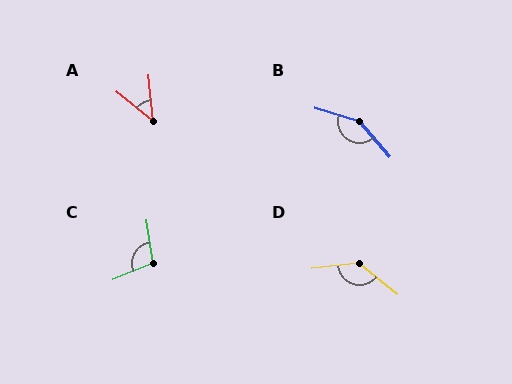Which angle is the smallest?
A, at approximately 45 degrees.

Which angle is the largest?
B, at approximately 147 degrees.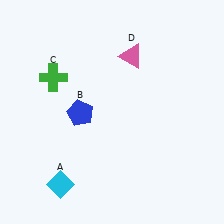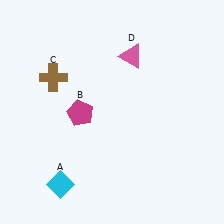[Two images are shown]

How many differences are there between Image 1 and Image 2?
There are 2 differences between the two images.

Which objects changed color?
B changed from blue to magenta. C changed from green to brown.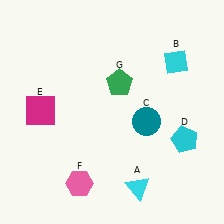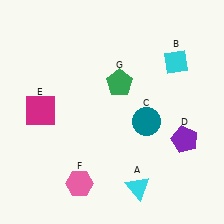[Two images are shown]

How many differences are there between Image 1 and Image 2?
There is 1 difference between the two images.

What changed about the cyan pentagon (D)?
In Image 1, D is cyan. In Image 2, it changed to purple.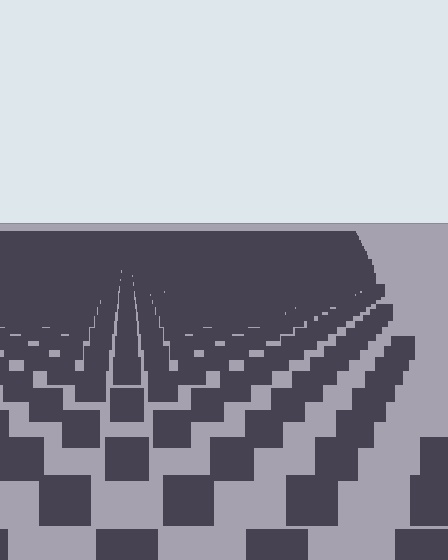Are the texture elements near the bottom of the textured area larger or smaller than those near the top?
Larger. Near the bottom, elements are closer to the viewer and appear at a bigger on-screen size.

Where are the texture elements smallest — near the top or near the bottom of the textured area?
Near the top.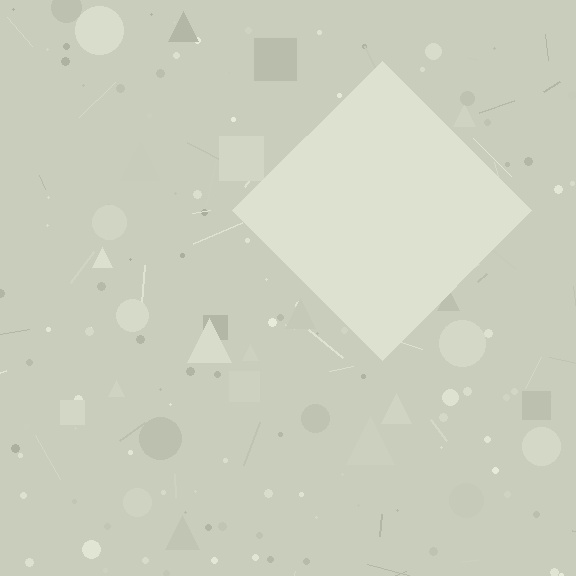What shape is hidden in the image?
A diamond is hidden in the image.